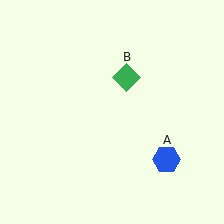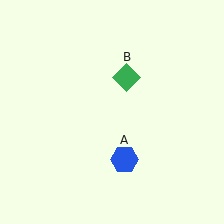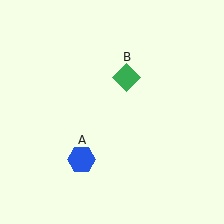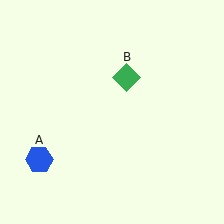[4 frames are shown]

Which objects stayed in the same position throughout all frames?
Green diamond (object B) remained stationary.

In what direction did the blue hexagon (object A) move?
The blue hexagon (object A) moved left.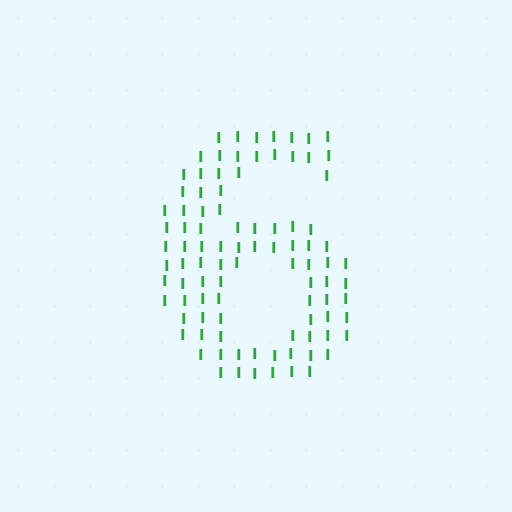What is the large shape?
The large shape is the digit 6.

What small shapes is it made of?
It is made of small letter I's.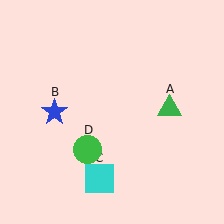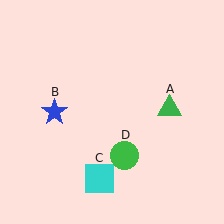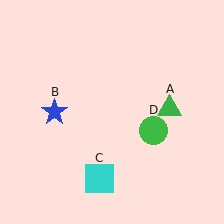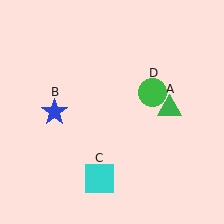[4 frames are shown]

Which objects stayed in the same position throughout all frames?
Green triangle (object A) and blue star (object B) and cyan square (object C) remained stationary.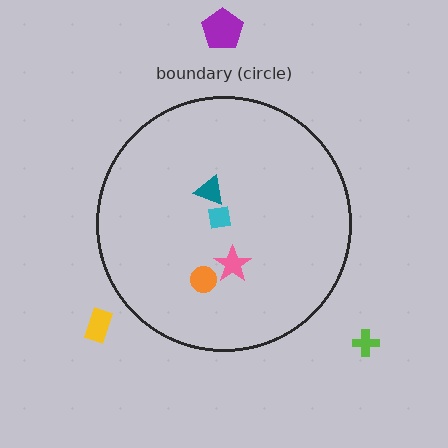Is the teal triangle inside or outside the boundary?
Inside.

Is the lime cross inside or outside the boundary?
Outside.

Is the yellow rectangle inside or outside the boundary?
Outside.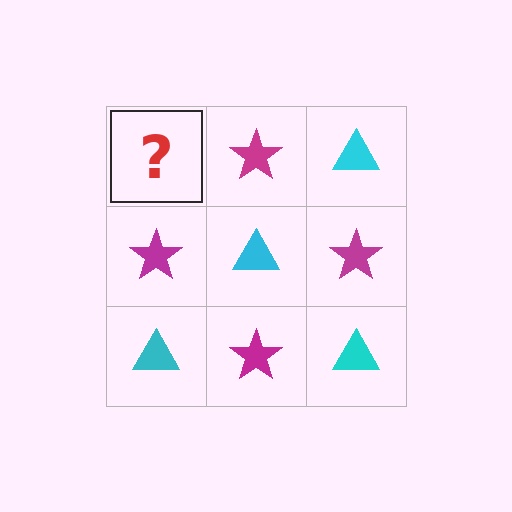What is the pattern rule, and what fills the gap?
The rule is that it alternates cyan triangle and magenta star in a checkerboard pattern. The gap should be filled with a cyan triangle.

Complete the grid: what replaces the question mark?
The question mark should be replaced with a cyan triangle.